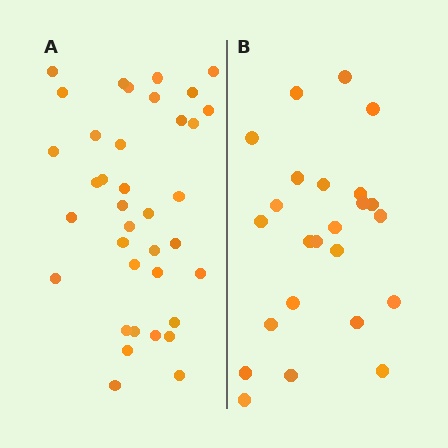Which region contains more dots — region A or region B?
Region A (the left region) has more dots.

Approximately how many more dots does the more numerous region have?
Region A has approximately 15 more dots than region B.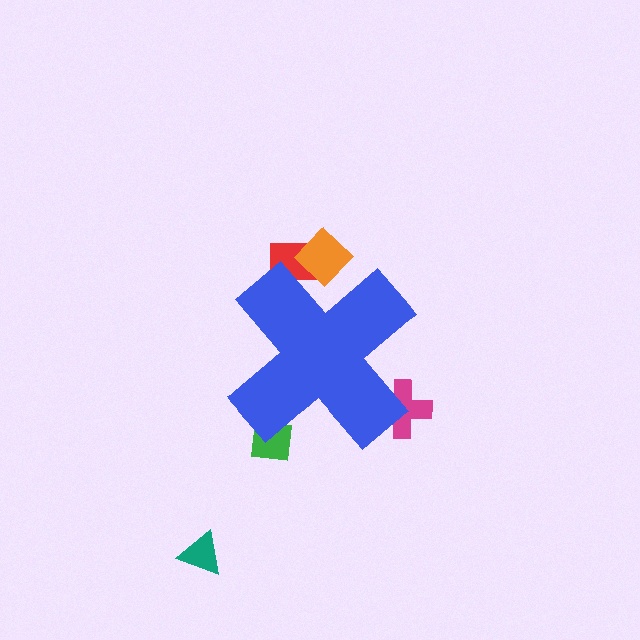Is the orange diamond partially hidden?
Yes, the orange diamond is partially hidden behind the blue cross.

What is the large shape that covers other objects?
A blue cross.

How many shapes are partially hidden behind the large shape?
4 shapes are partially hidden.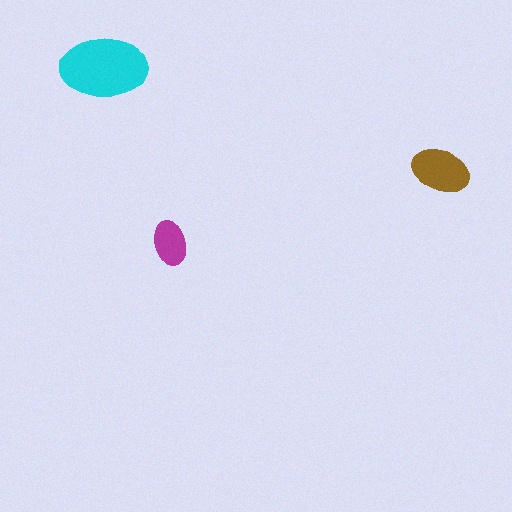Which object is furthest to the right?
The brown ellipse is rightmost.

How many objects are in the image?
There are 3 objects in the image.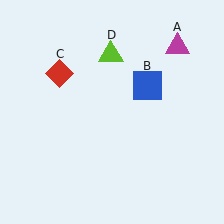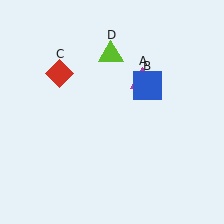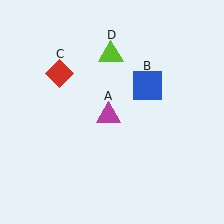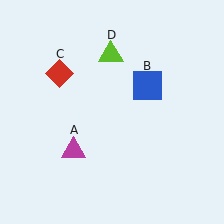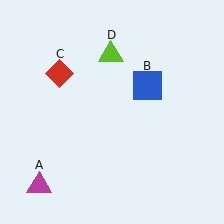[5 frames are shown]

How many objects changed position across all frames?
1 object changed position: magenta triangle (object A).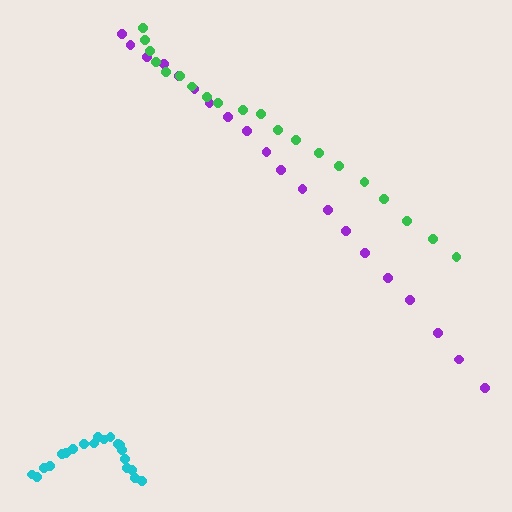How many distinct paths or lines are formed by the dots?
There are 3 distinct paths.